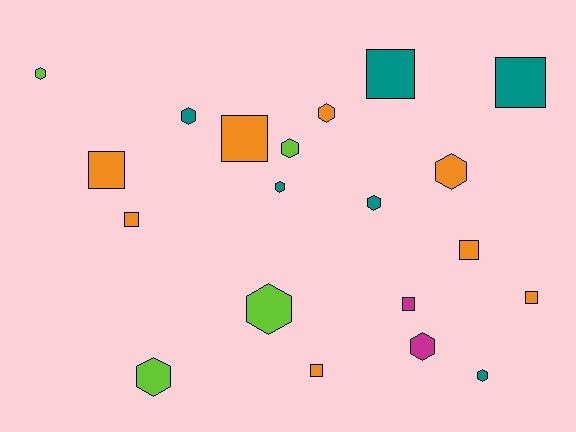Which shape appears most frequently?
Hexagon, with 11 objects.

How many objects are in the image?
There are 20 objects.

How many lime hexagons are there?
There are 4 lime hexagons.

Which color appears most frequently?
Orange, with 8 objects.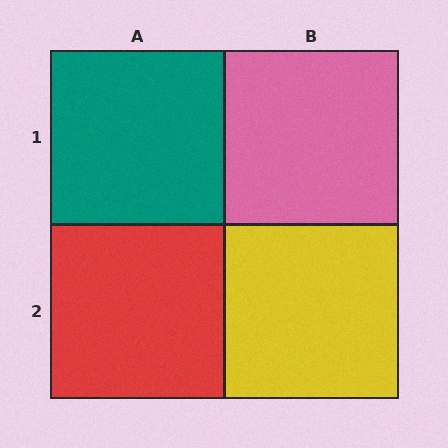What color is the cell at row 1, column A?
Teal.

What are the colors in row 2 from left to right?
Red, yellow.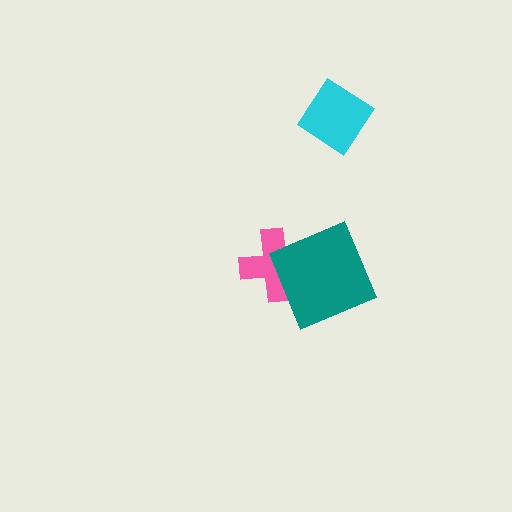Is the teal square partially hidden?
No, no other shape covers it.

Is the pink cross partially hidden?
Yes, it is partially covered by another shape.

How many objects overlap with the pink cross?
1 object overlaps with the pink cross.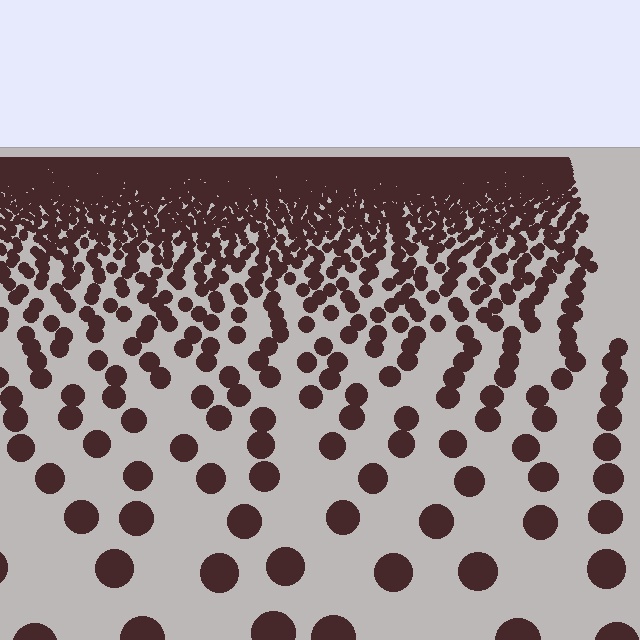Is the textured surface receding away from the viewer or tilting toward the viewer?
The surface is receding away from the viewer. Texture elements get smaller and denser toward the top.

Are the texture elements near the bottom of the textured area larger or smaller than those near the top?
Larger. Near the bottom, elements are closer to the viewer and appear at a bigger on-screen size.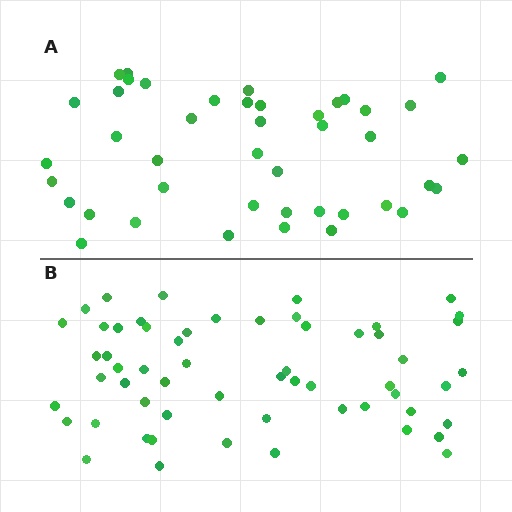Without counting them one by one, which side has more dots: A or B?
Region B (the bottom region) has more dots.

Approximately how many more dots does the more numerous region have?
Region B has approximately 15 more dots than region A.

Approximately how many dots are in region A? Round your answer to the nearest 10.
About 40 dots. (The exact count is 43, which rounds to 40.)